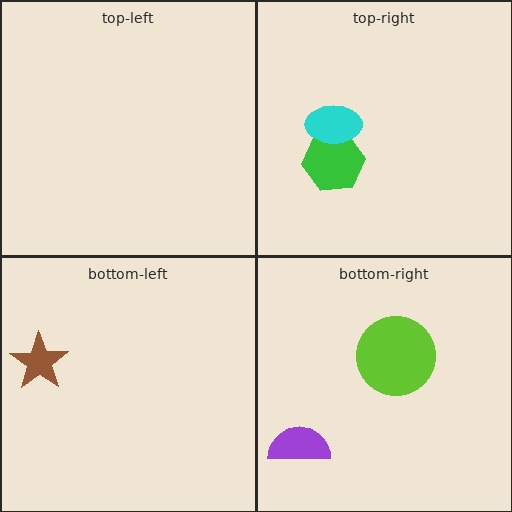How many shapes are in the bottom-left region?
1.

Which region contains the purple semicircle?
The bottom-right region.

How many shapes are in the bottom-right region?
2.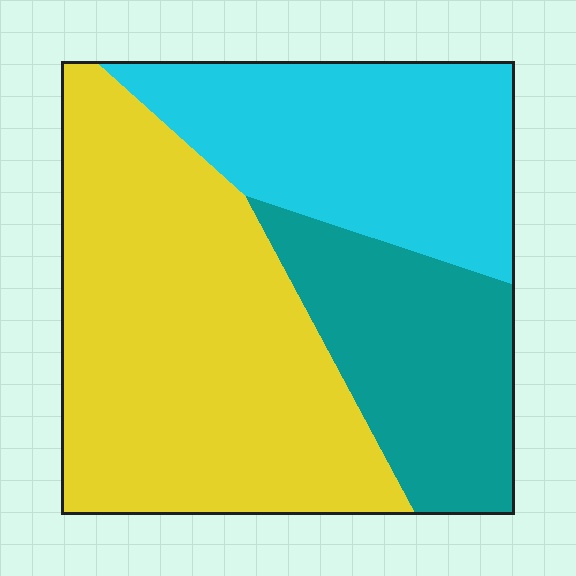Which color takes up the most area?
Yellow, at roughly 50%.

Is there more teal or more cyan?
Cyan.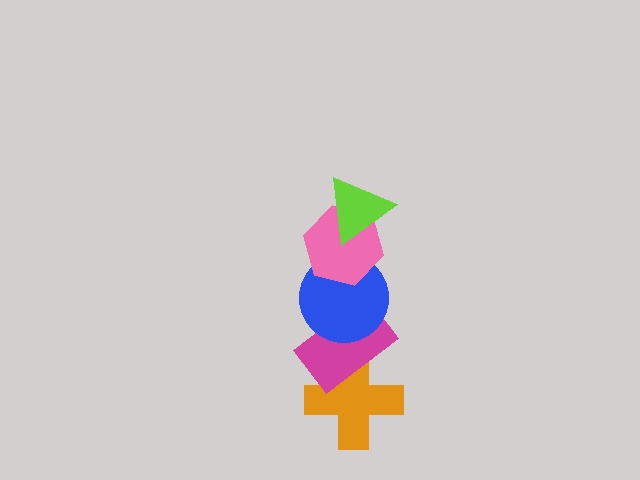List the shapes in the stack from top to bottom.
From top to bottom: the lime triangle, the pink hexagon, the blue circle, the magenta rectangle, the orange cross.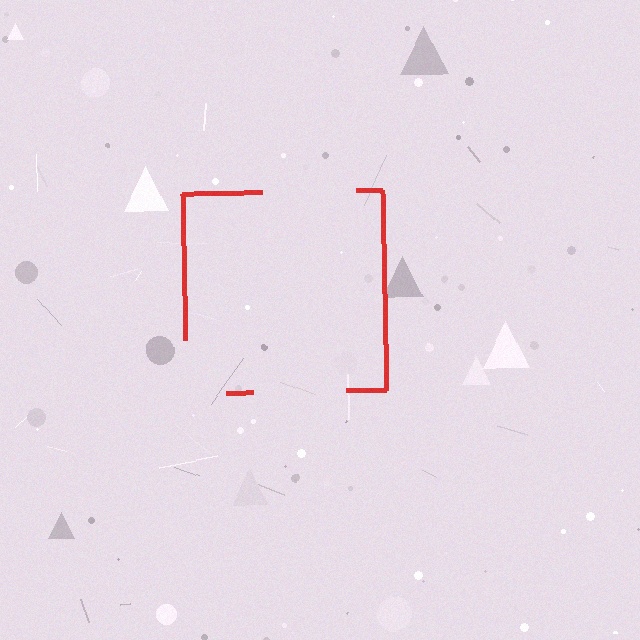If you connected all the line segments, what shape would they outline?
They would outline a square.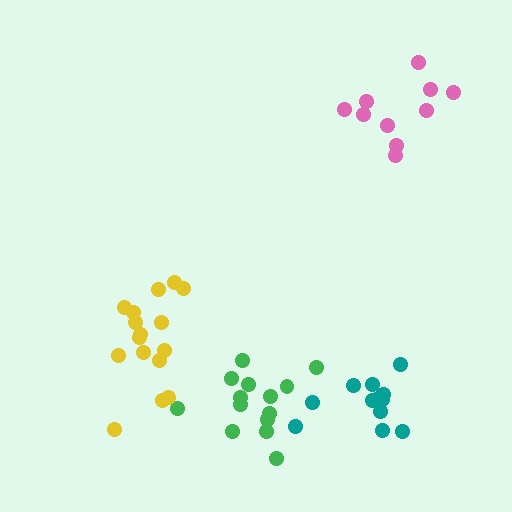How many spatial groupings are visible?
There are 4 spatial groupings.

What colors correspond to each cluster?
The clusters are colored: green, pink, yellow, teal.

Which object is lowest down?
The teal cluster is bottommost.